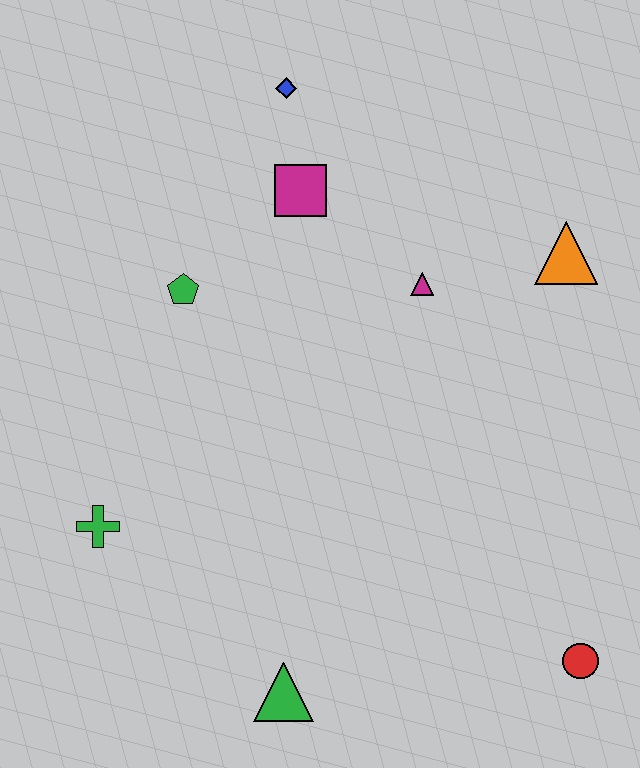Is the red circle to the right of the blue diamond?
Yes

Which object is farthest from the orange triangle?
The green cross is farthest from the orange triangle.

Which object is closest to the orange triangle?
The magenta triangle is closest to the orange triangle.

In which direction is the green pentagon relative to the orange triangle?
The green pentagon is to the left of the orange triangle.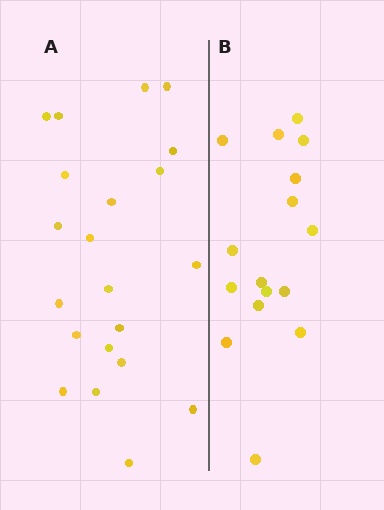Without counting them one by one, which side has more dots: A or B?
Region A (the left region) has more dots.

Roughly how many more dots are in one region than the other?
Region A has about 5 more dots than region B.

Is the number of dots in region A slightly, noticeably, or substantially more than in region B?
Region A has noticeably more, but not dramatically so. The ratio is roughly 1.3 to 1.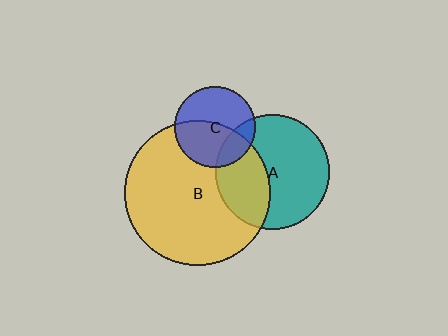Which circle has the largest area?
Circle B (yellow).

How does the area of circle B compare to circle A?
Approximately 1.6 times.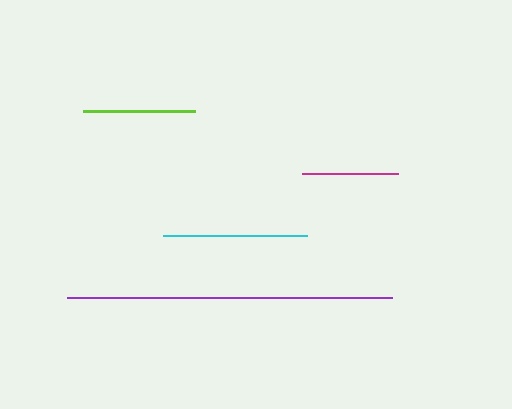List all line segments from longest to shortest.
From longest to shortest: purple, cyan, lime, magenta.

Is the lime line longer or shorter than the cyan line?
The cyan line is longer than the lime line.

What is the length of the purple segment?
The purple segment is approximately 324 pixels long.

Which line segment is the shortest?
The magenta line is the shortest at approximately 96 pixels.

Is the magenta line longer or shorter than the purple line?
The purple line is longer than the magenta line.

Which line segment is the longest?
The purple line is the longest at approximately 324 pixels.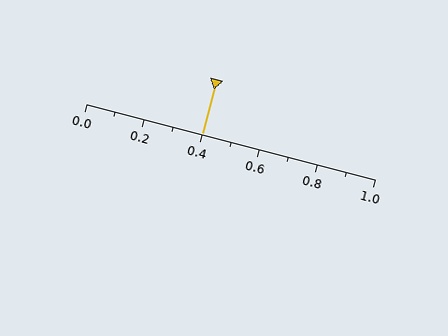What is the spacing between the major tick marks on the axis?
The major ticks are spaced 0.2 apart.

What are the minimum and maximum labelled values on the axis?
The axis runs from 0.0 to 1.0.